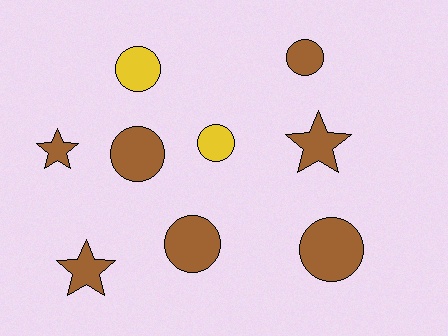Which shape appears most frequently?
Circle, with 6 objects.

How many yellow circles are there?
There are 2 yellow circles.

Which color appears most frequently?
Brown, with 7 objects.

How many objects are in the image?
There are 9 objects.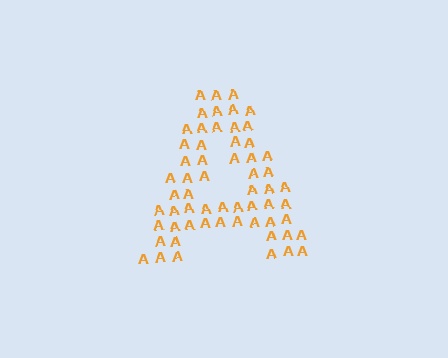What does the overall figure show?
The overall figure shows the letter A.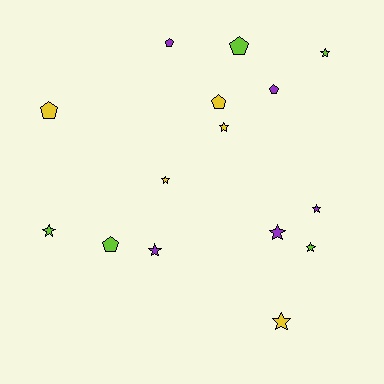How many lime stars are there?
There are 3 lime stars.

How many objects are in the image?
There are 15 objects.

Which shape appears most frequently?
Star, with 9 objects.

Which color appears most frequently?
Lime, with 5 objects.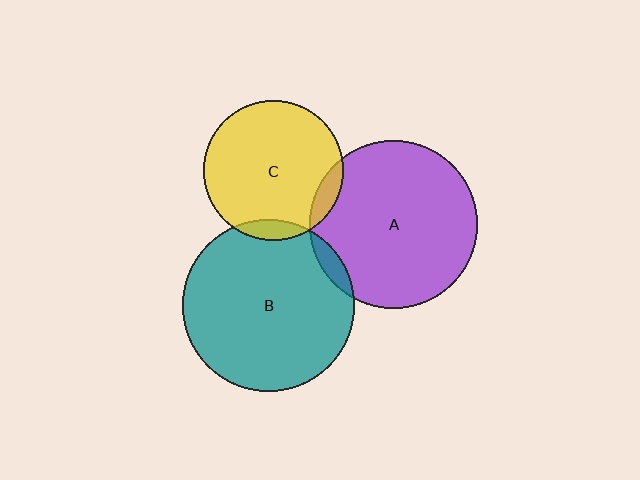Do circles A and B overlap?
Yes.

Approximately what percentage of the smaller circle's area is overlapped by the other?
Approximately 5%.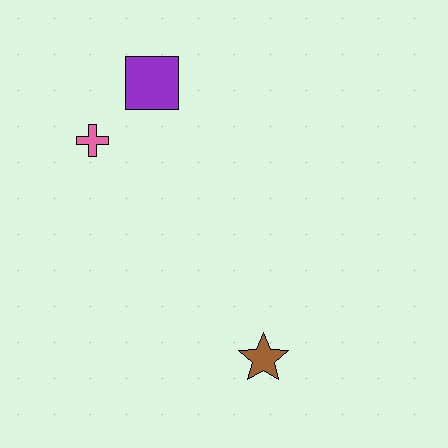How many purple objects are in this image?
There is 1 purple object.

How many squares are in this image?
There is 1 square.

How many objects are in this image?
There are 3 objects.